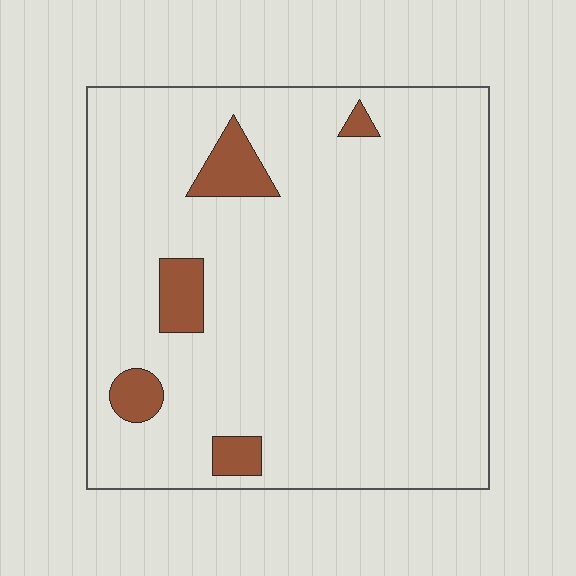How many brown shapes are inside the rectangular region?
5.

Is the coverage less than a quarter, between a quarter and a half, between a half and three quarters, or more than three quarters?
Less than a quarter.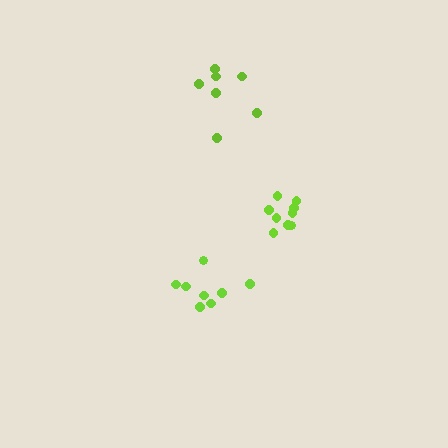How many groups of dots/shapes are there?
There are 3 groups.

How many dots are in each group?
Group 1: 9 dots, Group 2: 7 dots, Group 3: 8 dots (24 total).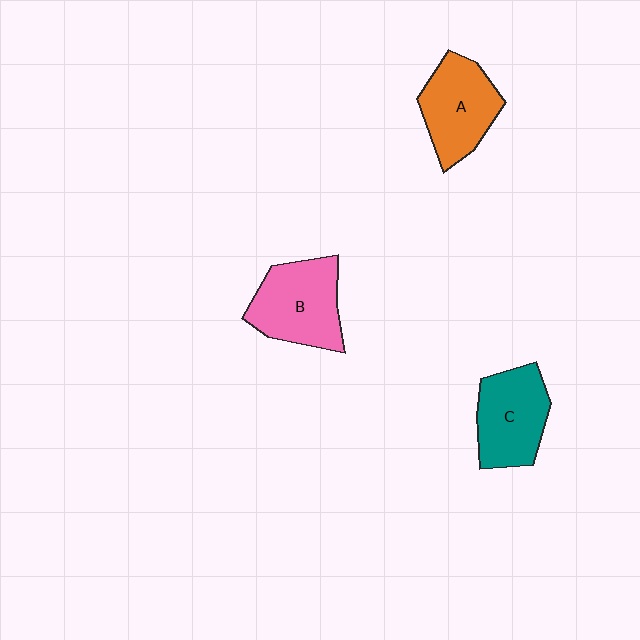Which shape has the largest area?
Shape B (pink).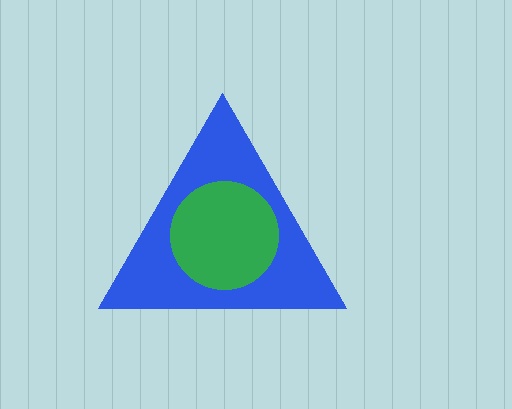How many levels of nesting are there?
2.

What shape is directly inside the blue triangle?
The green circle.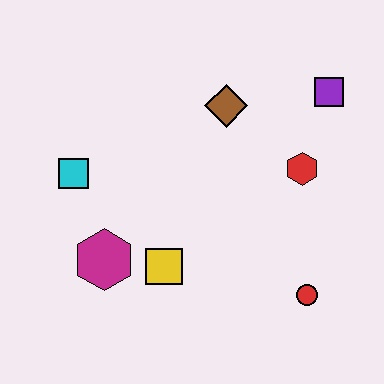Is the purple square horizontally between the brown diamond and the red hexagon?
No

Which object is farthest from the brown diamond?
The red circle is farthest from the brown diamond.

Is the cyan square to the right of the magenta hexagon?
No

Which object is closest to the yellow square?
The magenta hexagon is closest to the yellow square.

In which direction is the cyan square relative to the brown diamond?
The cyan square is to the left of the brown diamond.